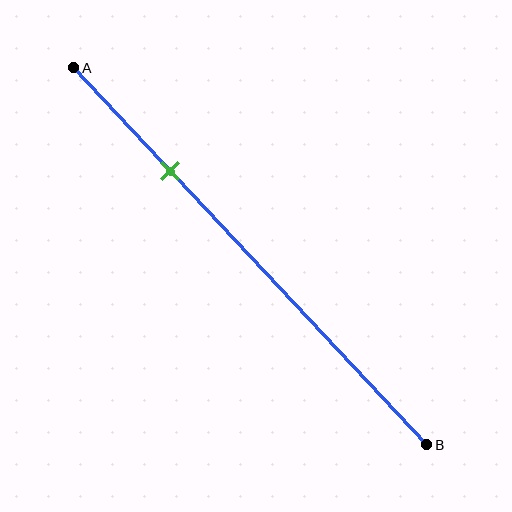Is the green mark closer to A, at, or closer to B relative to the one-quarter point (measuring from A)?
The green mark is approximately at the one-quarter point of segment AB.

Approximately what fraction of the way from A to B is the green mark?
The green mark is approximately 25% of the way from A to B.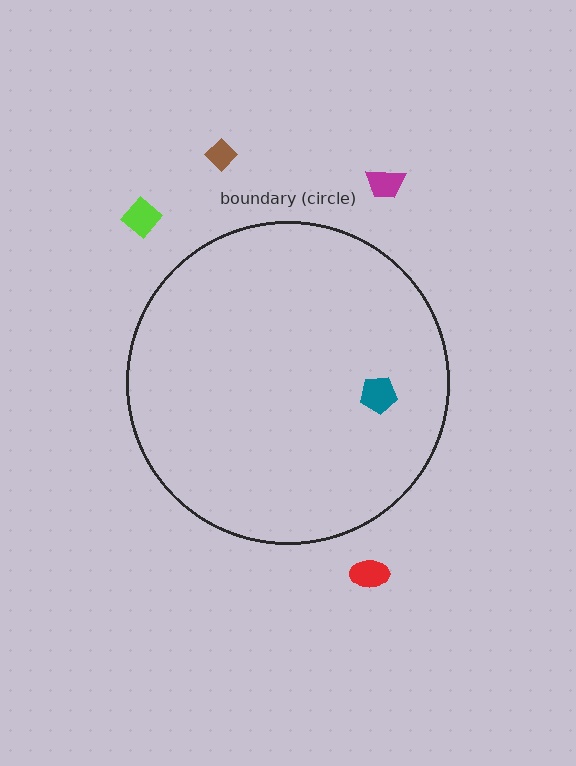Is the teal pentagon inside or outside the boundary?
Inside.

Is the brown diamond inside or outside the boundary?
Outside.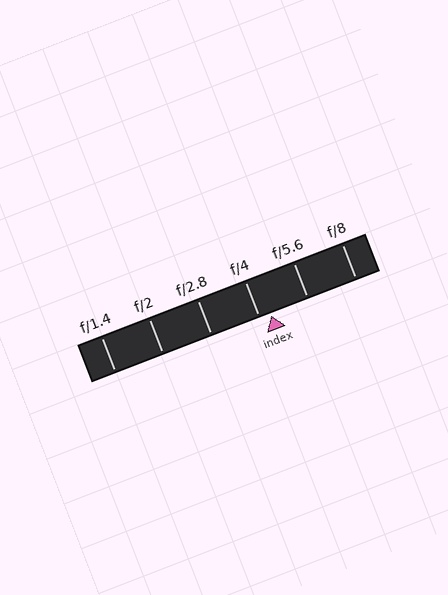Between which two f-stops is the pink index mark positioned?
The index mark is between f/4 and f/5.6.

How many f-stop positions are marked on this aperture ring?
There are 6 f-stop positions marked.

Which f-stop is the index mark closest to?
The index mark is closest to f/4.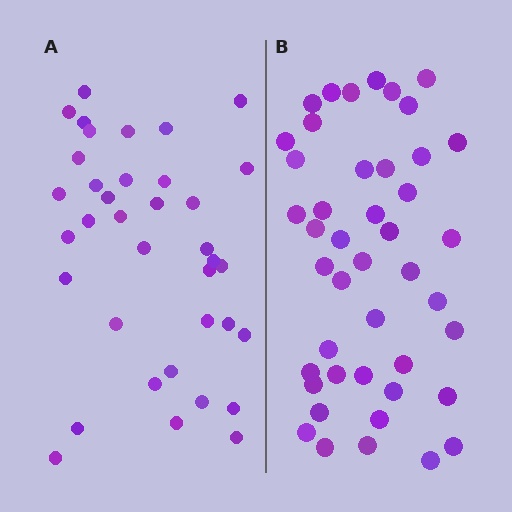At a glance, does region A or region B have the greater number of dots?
Region B (the right region) has more dots.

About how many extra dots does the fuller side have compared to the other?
Region B has roughly 8 or so more dots than region A.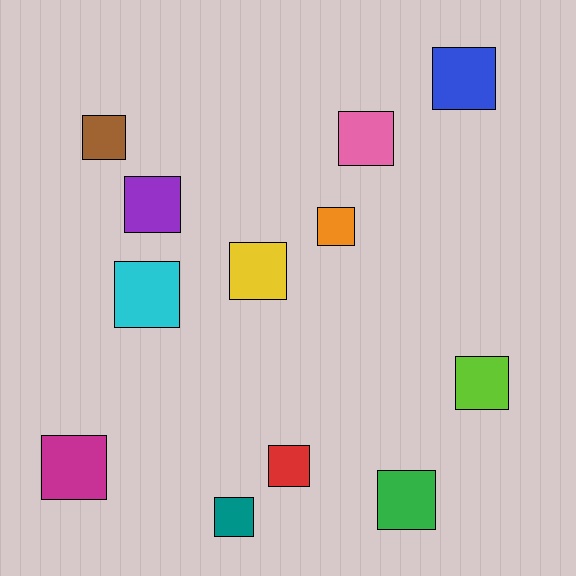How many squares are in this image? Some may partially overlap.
There are 12 squares.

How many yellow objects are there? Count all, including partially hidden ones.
There is 1 yellow object.